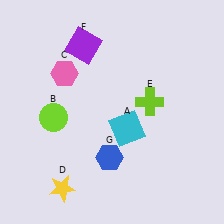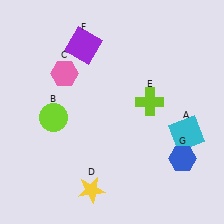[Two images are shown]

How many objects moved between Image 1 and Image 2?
3 objects moved between the two images.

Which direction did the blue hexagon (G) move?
The blue hexagon (G) moved right.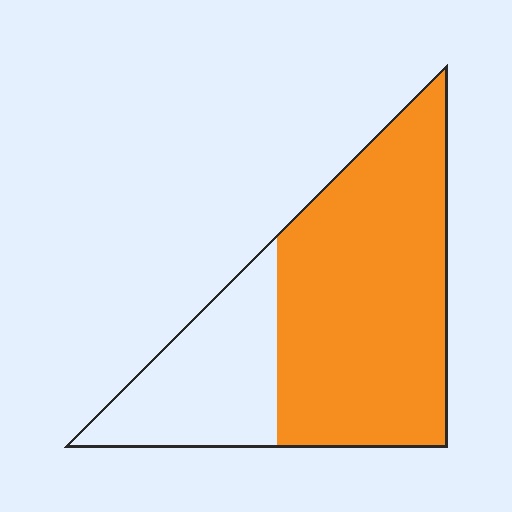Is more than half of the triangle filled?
Yes.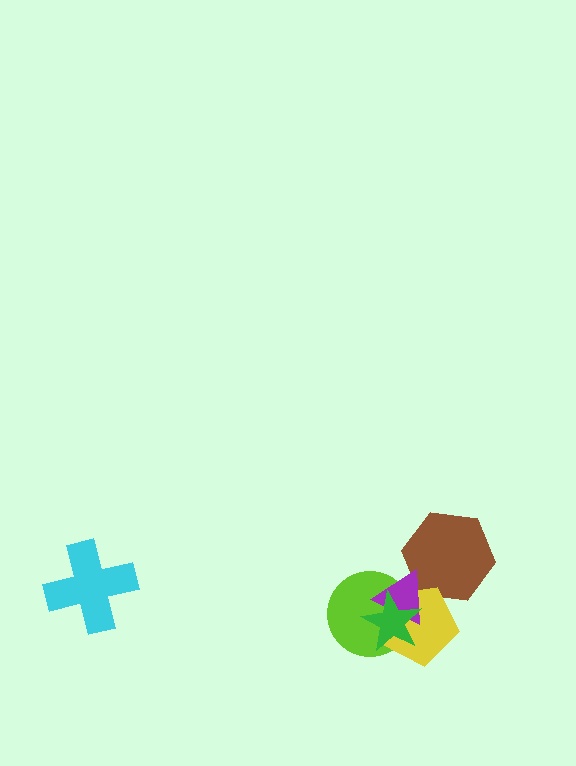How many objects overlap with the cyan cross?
0 objects overlap with the cyan cross.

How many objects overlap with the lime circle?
3 objects overlap with the lime circle.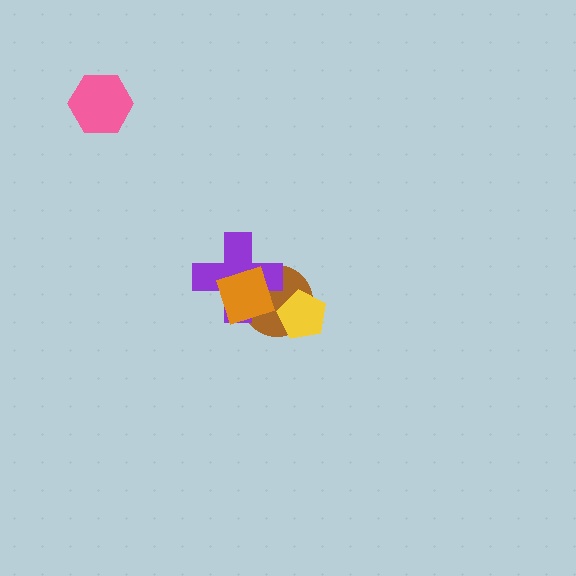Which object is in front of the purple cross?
The orange diamond is in front of the purple cross.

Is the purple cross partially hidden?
Yes, it is partially covered by another shape.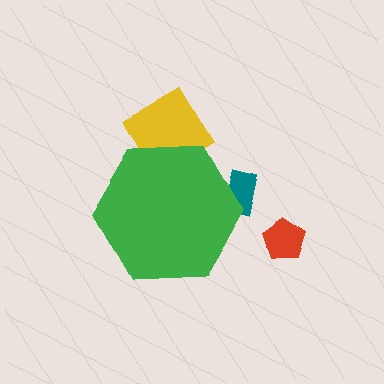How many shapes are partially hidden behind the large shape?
2 shapes are partially hidden.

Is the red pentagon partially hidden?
No, the red pentagon is fully visible.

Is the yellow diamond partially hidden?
Yes, the yellow diamond is partially hidden behind the green hexagon.